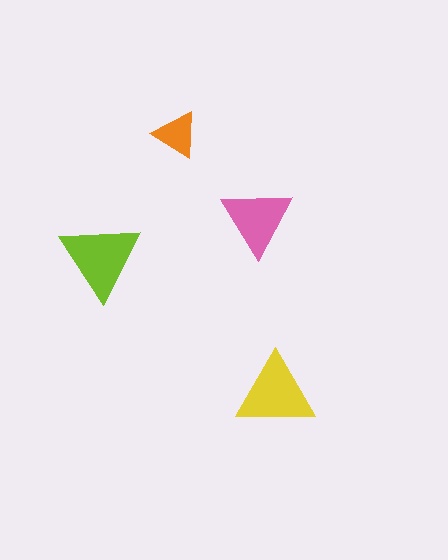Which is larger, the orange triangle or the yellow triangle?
The yellow one.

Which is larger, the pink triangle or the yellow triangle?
The yellow one.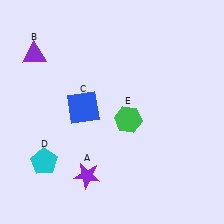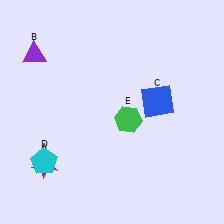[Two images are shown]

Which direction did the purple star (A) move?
The purple star (A) moved left.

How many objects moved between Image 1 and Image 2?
2 objects moved between the two images.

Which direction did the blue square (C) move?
The blue square (C) moved right.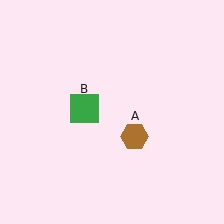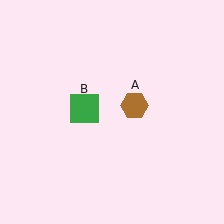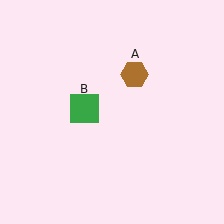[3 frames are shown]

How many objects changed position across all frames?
1 object changed position: brown hexagon (object A).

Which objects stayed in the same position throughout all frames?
Green square (object B) remained stationary.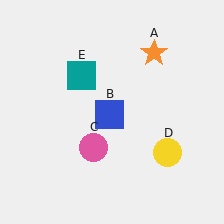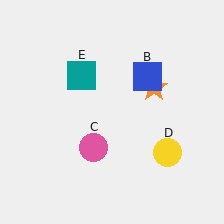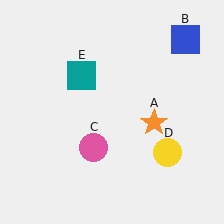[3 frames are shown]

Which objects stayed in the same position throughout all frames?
Pink circle (object C) and yellow circle (object D) and teal square (object E) remained stationary.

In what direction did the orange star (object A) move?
The orange star (object A) moved down.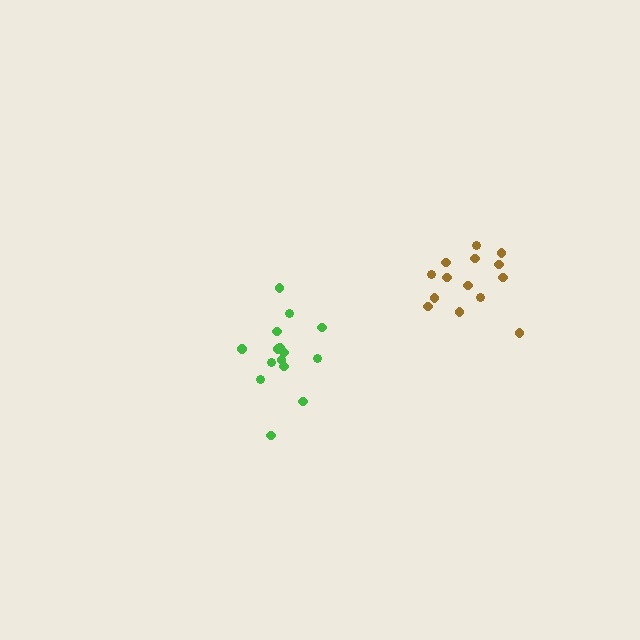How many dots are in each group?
Group 1: 15 dots, Group 2: 15 dots (30 total).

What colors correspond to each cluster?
The clusters are colored: brown, green.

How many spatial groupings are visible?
There are 2 spatial groupings.